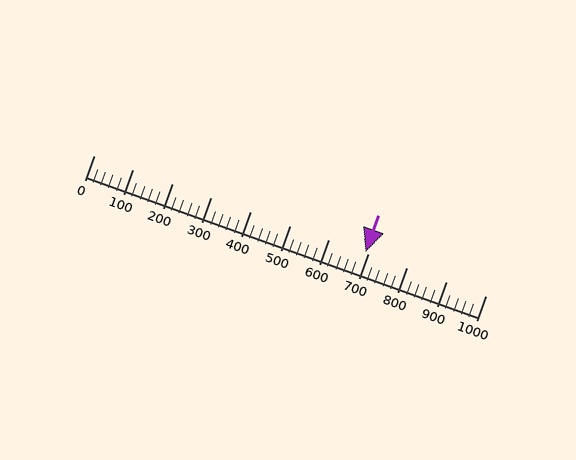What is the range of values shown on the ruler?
The ruler shows values from 0 to 1000.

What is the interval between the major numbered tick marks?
The major tick marks are spaced 100 units apart.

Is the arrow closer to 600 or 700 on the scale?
The arrow is closer to 700.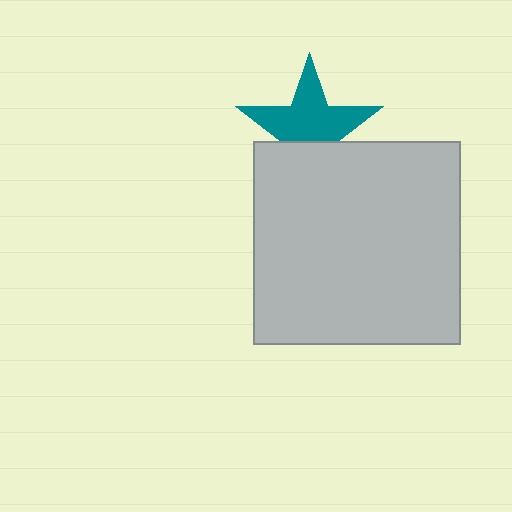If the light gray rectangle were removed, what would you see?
You would see the complete teal star.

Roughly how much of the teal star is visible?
About half of it is visible (roughly 64%).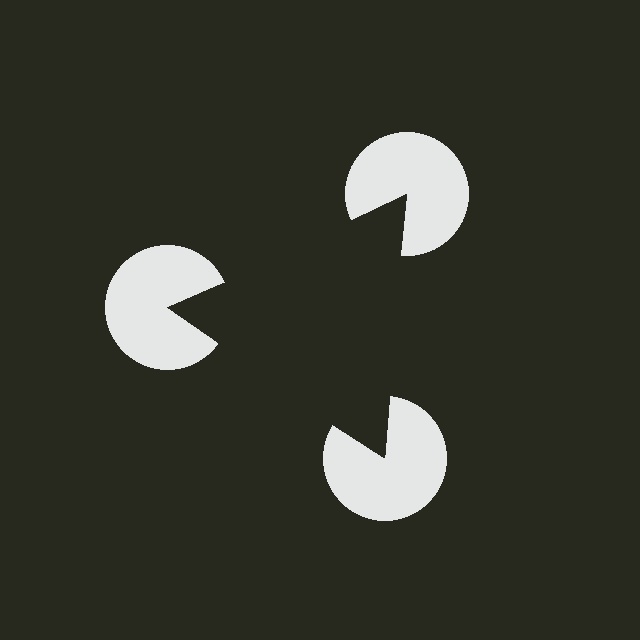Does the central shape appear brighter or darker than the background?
It typically appears slightly darker than the background, even though no actual brightness change is drawn.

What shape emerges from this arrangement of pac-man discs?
An illusory triangle — its edges are inferred from the aligned wedge cuts in the pac-man discs, not physically drawn.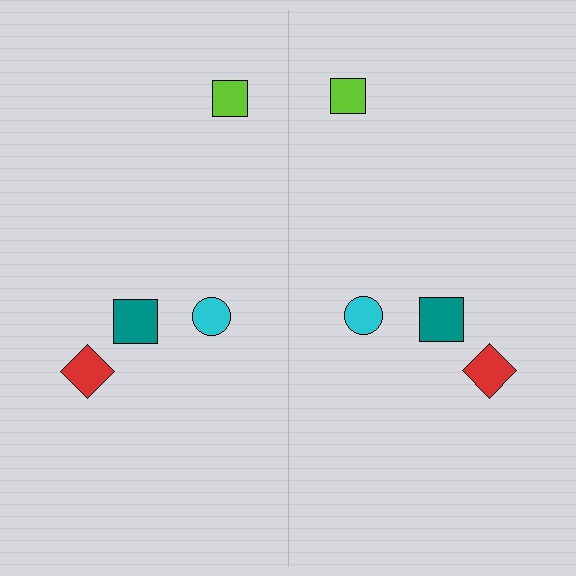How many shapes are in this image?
There are 8 shapes in this image.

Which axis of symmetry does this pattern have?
The pattern has a vertical axis of symmetry running through the center of the image.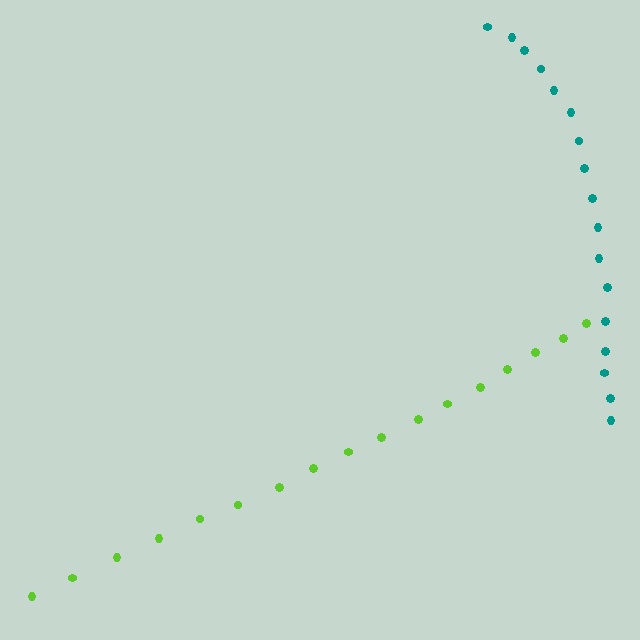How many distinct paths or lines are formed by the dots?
There are 2 distinct paths.